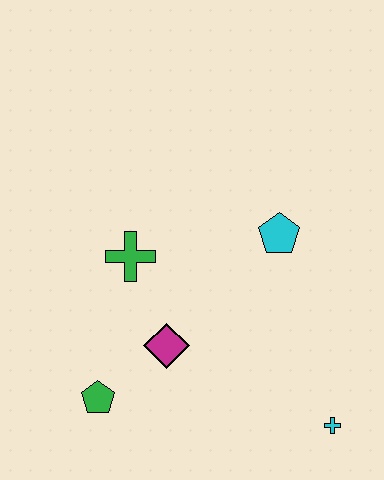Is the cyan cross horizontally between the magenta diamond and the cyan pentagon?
No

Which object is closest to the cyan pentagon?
The green cross is closest to the cyan pentagon.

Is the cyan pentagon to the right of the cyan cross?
No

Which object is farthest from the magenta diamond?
The cyan cross is farthest from the magenta diamond.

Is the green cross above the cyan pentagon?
No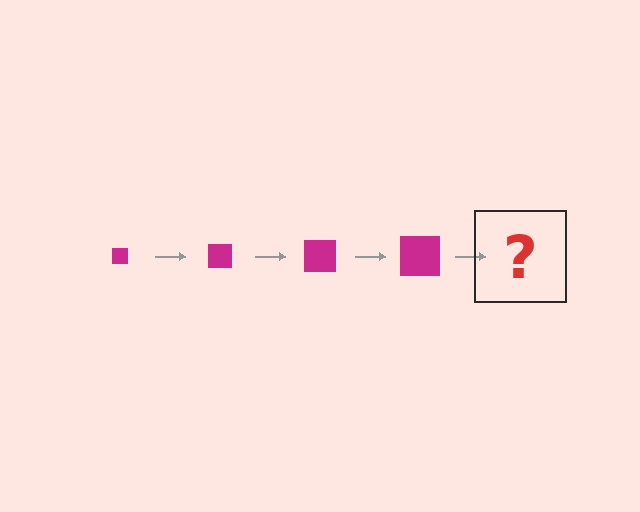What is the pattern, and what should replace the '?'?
The pattern is that the square gets progressively larger each step. The '?' should be a magenta square, larger than the previous one.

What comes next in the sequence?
The next element should be a magenta square, larger than the previous one.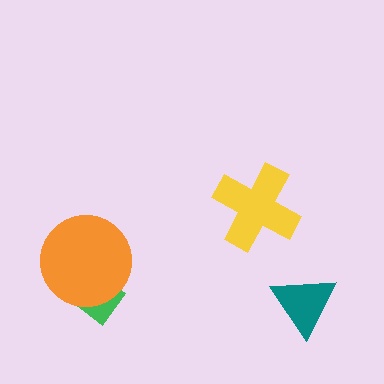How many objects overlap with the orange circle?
1 object overlaps with the orange circle.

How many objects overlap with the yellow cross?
0 objects overlap with the yellow cross.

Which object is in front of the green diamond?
The orange circle is in front of the green diamond.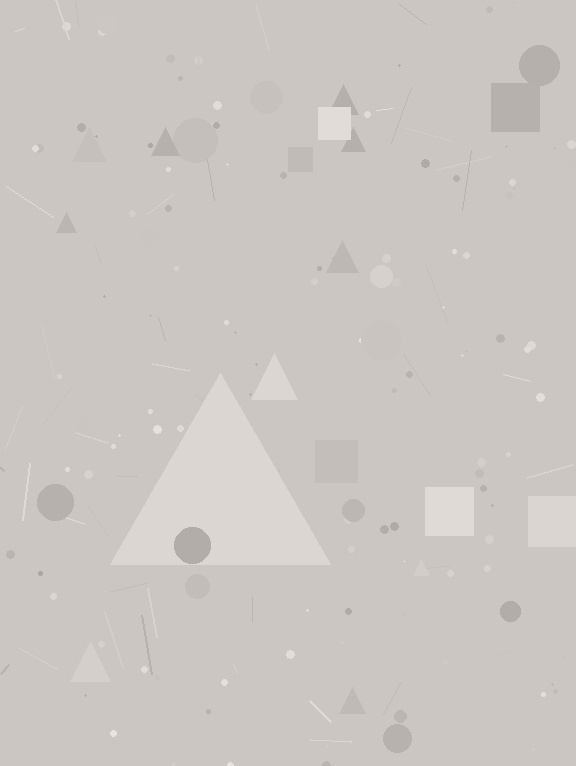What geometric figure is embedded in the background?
A triangle is embedded in the background.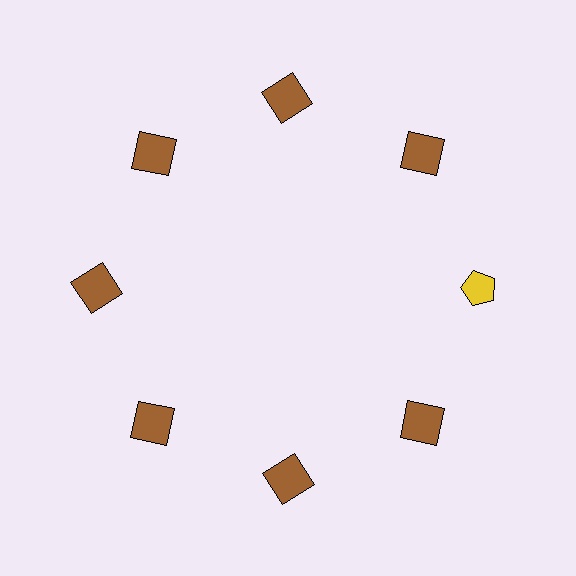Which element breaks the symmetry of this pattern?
The yellow pentagon at roughly the 3 o'clock position breaks the symmetry. All other shapes are brown squares.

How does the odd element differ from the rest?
It differs in both color (yellow instead of brown) and shape (pentagon instead of square).